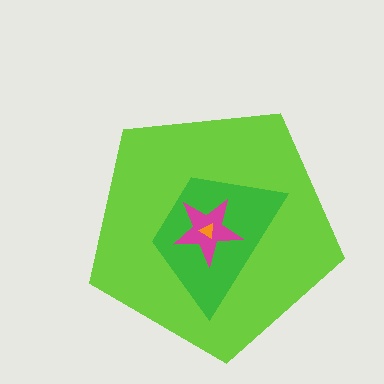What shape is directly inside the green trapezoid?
The magenta star.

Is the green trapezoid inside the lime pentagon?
Yes.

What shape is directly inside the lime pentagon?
The green trapezoid.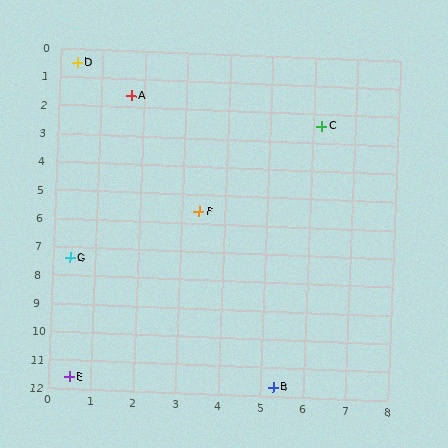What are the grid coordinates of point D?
Point D is at approximately (0.4, 0.5).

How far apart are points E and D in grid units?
Points E and D are about 11.1 grid units apart.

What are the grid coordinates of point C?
Point C is at approximately (6.2, 2.4).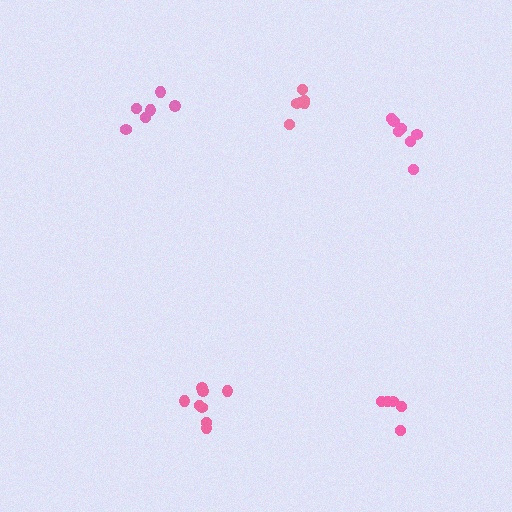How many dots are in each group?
Group 1: 5 dots, Group 2: 7 dots, Group 3: 8 dots, Group 4: 6 dots, Group 5: 6 dots (32 total).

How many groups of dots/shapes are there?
There are 5 groups.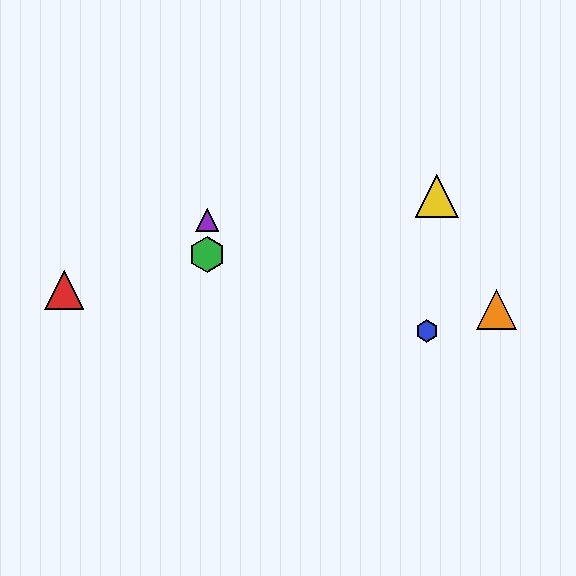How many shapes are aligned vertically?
2 shapes (the green hexagon, the purple triangle) are aligned vertically.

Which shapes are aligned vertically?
The green hexagon, the purple triangle are aligned vertically.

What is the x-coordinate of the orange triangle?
The orange triangle is at x≈496.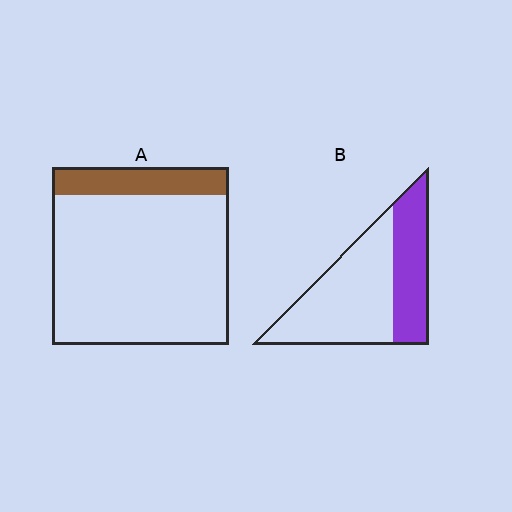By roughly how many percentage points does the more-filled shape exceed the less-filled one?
By roughly 20 percentage points (B over A).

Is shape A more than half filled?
No.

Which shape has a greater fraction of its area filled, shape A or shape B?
Shape B.